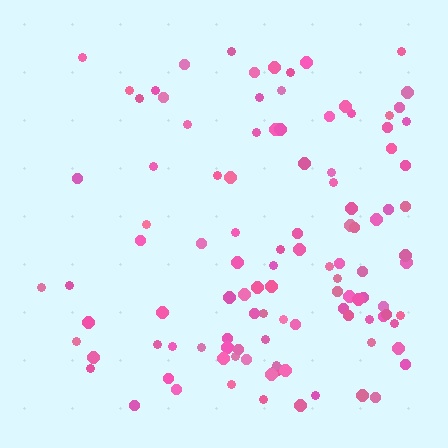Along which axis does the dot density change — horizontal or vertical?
Horizontal.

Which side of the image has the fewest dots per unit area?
The left.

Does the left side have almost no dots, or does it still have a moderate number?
Still a moderate number, just noticeably fewer than the right.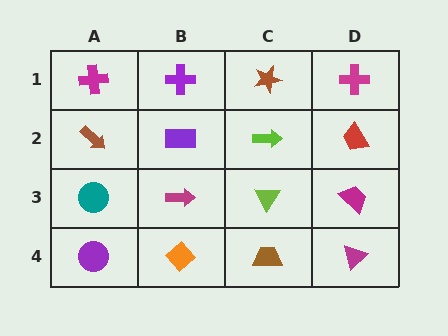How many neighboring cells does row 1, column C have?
3.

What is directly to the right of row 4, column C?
A magenta triangle.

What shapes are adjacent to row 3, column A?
A brown arrow (row 2, column A), a purple circle (row 4, column A), a magenta arrow (row 3, column B).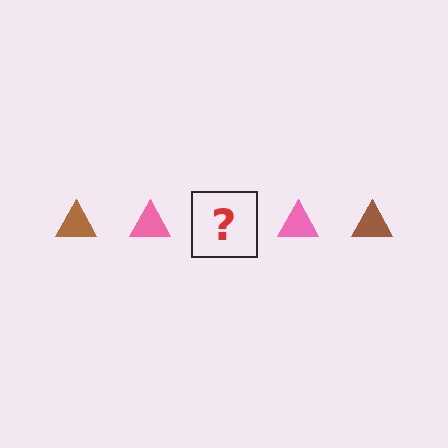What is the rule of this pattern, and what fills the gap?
The rule is that the pattern cycles through brown, pink triangles. The gap should be filled with a brown triangle.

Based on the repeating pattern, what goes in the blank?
The blank should be a brown triangle.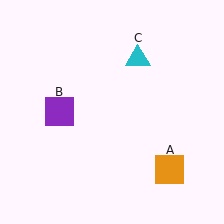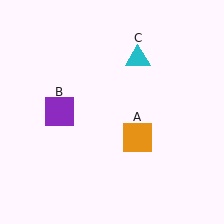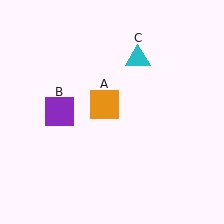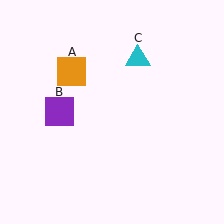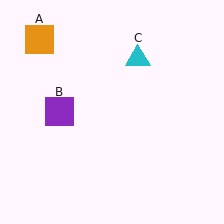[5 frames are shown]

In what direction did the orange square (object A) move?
The orange square (object A) moved up and to the left.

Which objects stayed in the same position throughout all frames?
Purple square (object B) and cyan triangle (object C) remained stationary.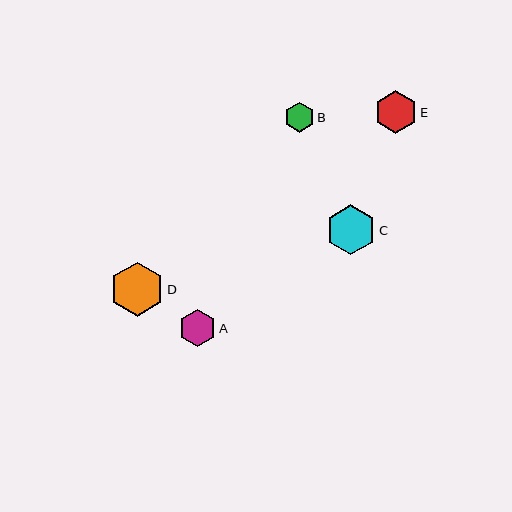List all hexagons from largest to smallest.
From largest to smallest: D, C, E, A, B.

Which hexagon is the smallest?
Hexagon B is the smallest with a size of approximately 30 pixels.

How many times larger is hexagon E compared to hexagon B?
Hexagon E is approximately 1.4 times the size of hexagon B.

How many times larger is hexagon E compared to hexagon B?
Hexagon E is approximately 1.4 times the size of hexagon B.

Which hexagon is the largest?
Hexagon D is the largest with a size of approximately 54 pixels.